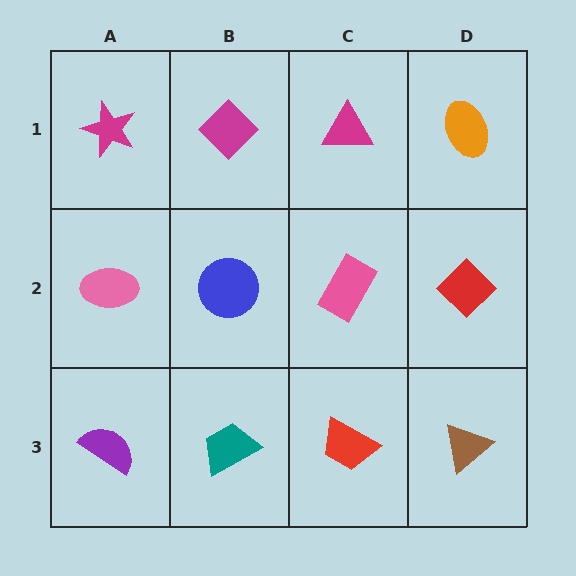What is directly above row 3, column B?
A blue circle.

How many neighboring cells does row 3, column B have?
3.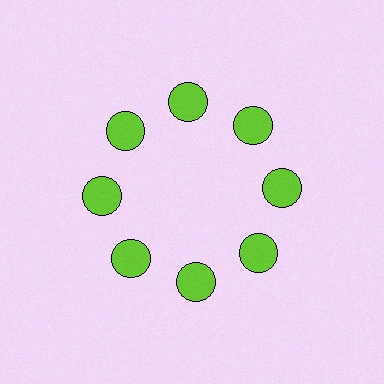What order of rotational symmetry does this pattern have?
This pattern has 8-fold rotational symmetry.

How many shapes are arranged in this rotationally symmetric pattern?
There are 8 shapes, arranged in 8 groups of 1.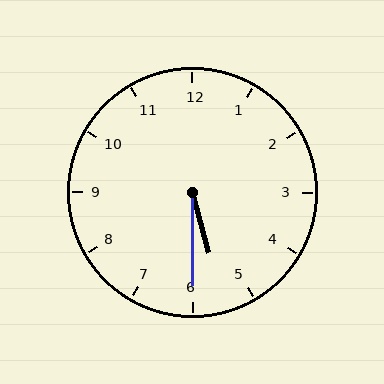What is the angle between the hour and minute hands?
Approximately 15 degrees.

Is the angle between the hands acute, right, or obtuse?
It is acute.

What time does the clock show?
5:30.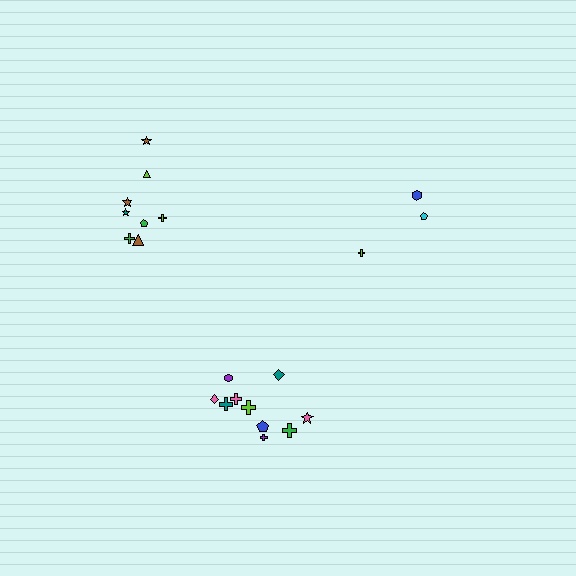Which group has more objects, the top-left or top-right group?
The top-left group.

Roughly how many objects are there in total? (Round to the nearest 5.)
Roughly 20 objects in total.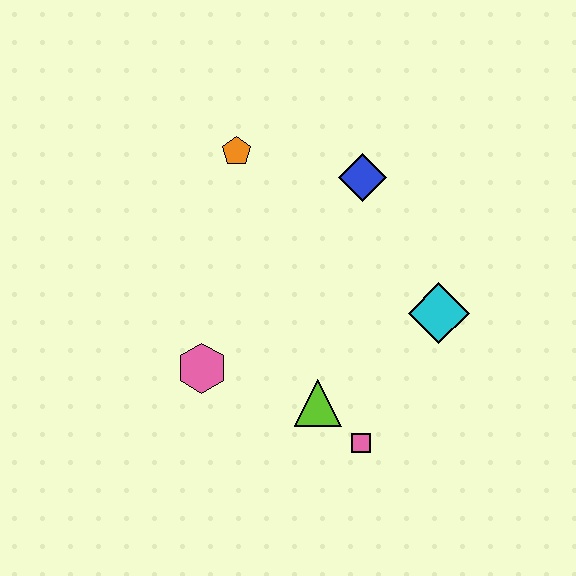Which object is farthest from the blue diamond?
The pink square is farthest from the blue diamond.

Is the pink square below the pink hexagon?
Yes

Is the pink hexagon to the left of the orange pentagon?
Yes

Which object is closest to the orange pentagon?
The blue diamond is closest to the orange pentagon.